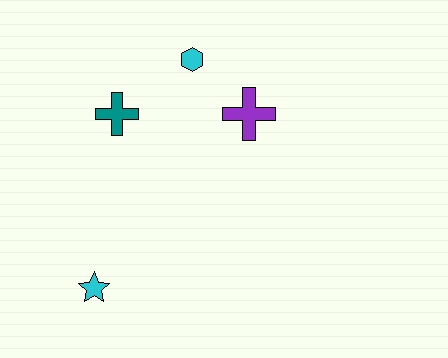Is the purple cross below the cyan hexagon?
Yes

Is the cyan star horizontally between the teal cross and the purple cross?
No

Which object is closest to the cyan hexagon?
The purple cross is closest to the cyan hexagon.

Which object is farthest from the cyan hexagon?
The cyan star is farthest from the cyan hexagon.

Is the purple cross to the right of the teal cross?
Yes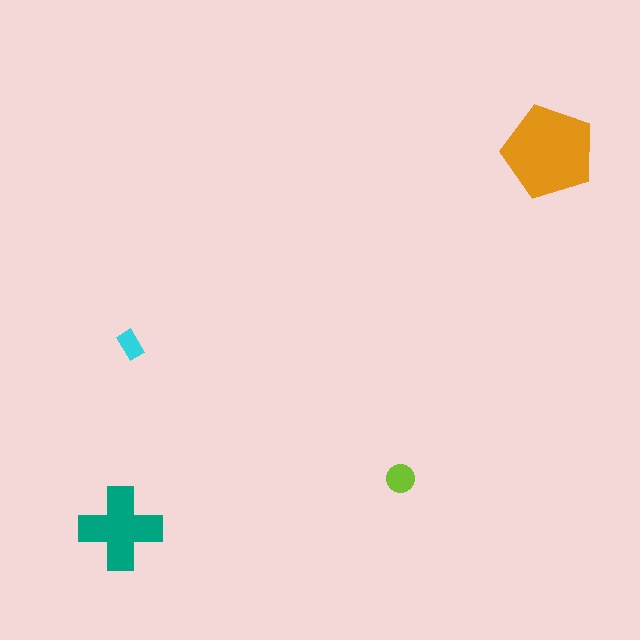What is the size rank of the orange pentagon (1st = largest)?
1st.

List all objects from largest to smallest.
The orange pentagon, the teal cross, the lime circle, the cyan rectangle.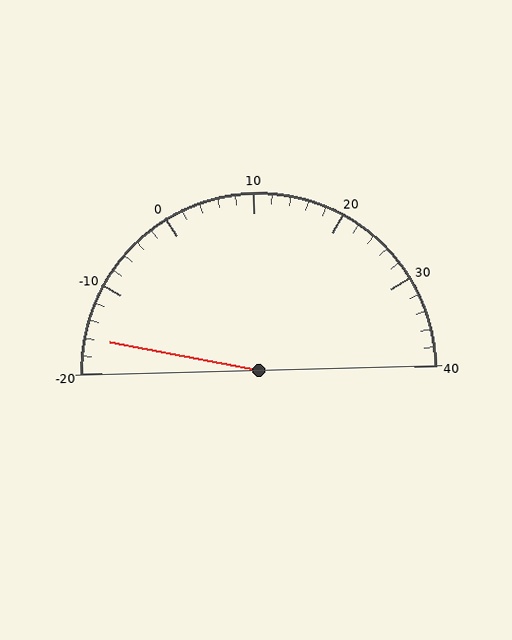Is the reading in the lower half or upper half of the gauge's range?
The reading is in the lower half of the range (-20 to 40).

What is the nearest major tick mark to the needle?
The nearest major tick mark is -20.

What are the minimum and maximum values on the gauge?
The gauge ranges from -20 to 40.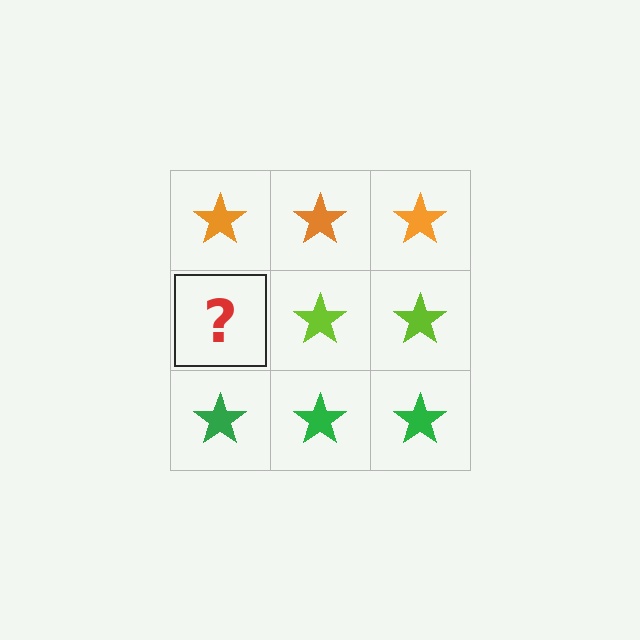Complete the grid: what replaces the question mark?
The question mark should be replaced with a lime star.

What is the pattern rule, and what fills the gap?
The rule is that each row has a consistent color. The gap should be filled with a lime star.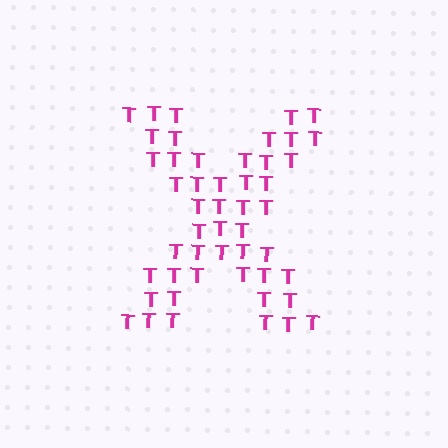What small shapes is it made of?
It is made of small letter T's.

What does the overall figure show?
The overall figure shows the letter X.